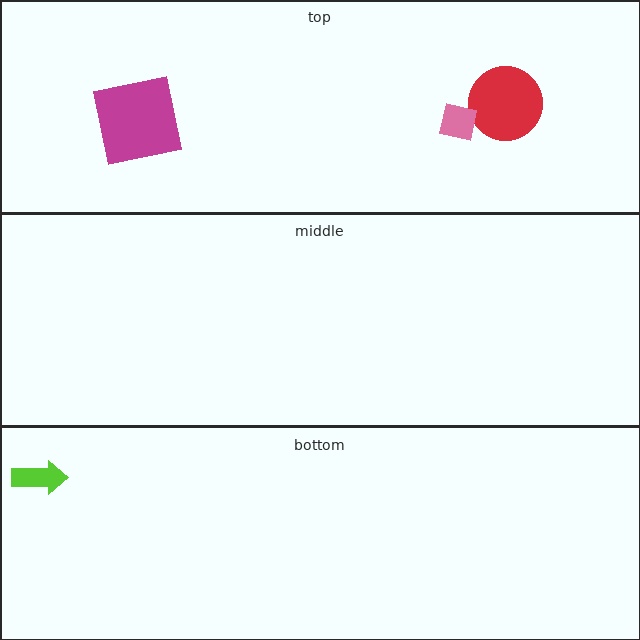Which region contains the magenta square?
The top region.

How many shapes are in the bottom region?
1.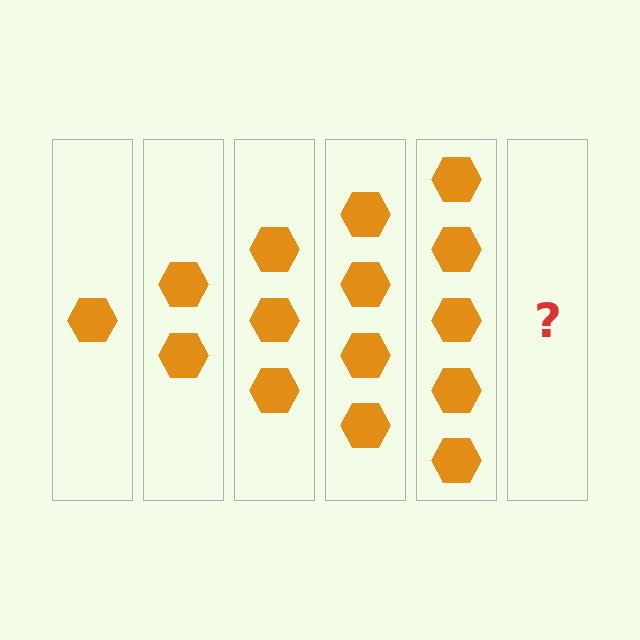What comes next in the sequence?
The next element should be 6 hexagons.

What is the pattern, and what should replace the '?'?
The pattern is that each step adds one more hexagon. The '?' should be 6 hexagons.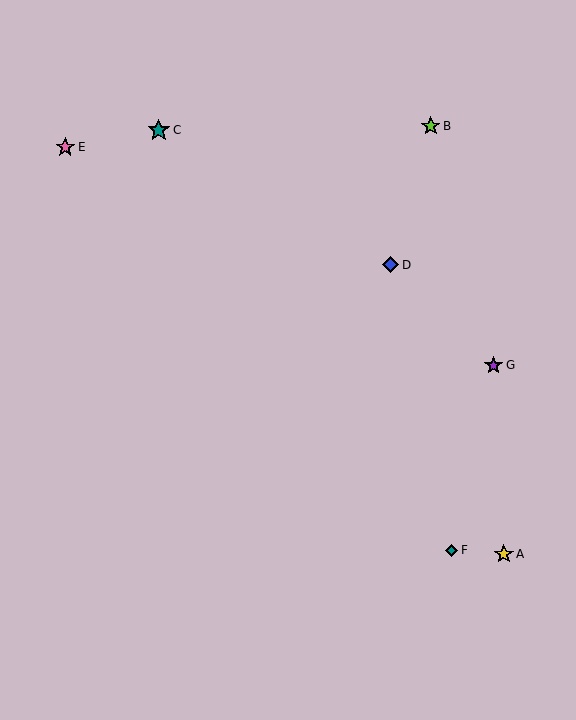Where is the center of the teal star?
The center of the teal star is at (159, 130).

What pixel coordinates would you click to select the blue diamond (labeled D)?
Click at (391, 265) to select the blue diamond D.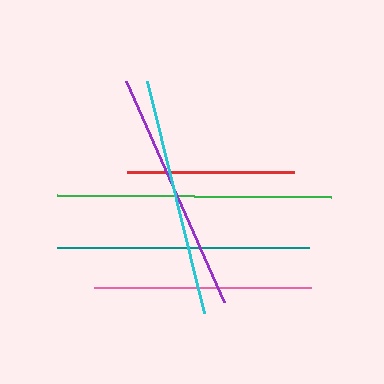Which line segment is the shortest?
The red line is the shortest at approximately 167 pixels.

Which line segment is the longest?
The green line is the longest at approximately 274 pixels.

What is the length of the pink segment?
The pink segment is approximately 218 pixels long.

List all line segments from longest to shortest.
From longest to shortest: green, teal, purple, cyan, pink, red.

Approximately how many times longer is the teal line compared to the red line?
The teal line is approximately 1.5 times the length of the red line.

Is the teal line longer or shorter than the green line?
The green line is longer than the teal line.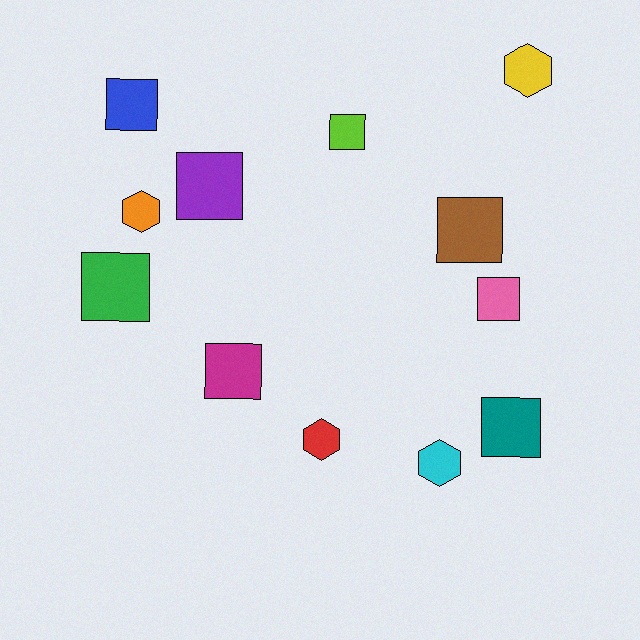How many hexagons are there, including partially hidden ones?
There are 4 hexagons.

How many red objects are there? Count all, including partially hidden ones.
There is 1 red object.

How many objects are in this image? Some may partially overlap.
There are 12 objects.